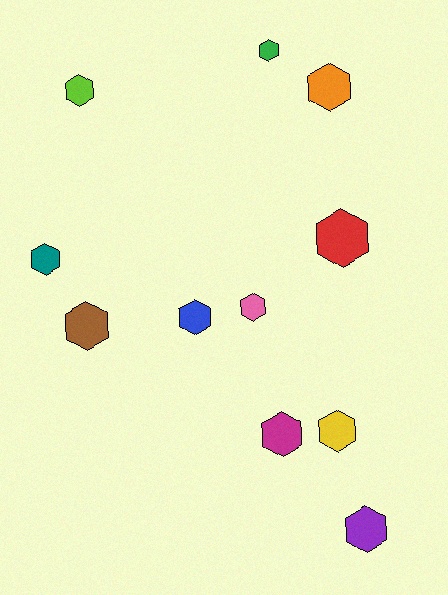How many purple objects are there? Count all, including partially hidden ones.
There is 1 purple object.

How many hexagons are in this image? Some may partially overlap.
There are 11 hexagons.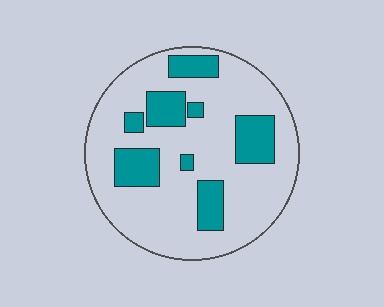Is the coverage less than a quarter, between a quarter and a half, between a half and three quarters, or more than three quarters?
Less than a quarter.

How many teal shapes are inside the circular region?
8.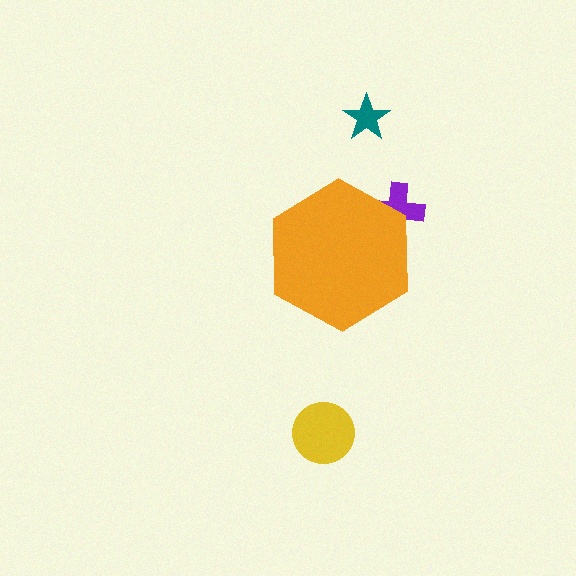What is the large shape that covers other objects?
An orange hexagon.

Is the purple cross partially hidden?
Yes, the purple cross is partially hidden behind the orange hexagon.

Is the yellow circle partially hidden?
No, the yellow circle is fully visible.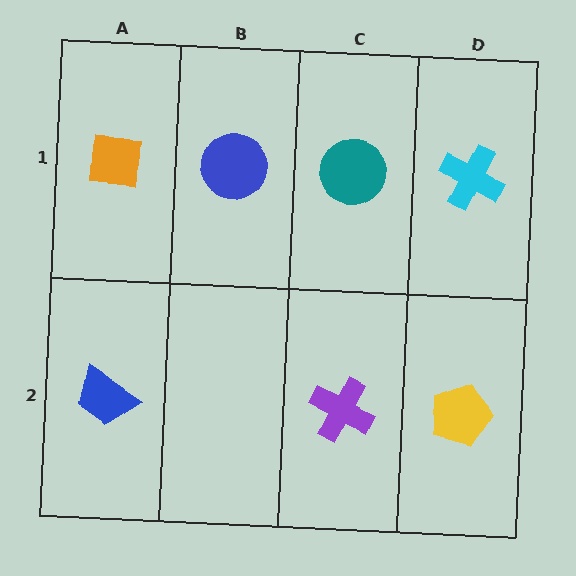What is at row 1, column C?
A teal circle.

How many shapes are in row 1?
4 shapes.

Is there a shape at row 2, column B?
No, that cell is empty.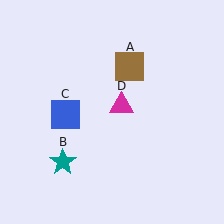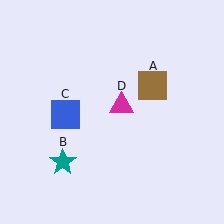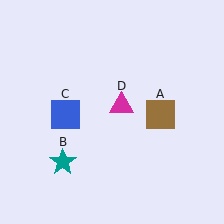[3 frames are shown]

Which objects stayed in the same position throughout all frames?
Teal star (object B) and blue square (object C) and magenta triangle (object D) remained stationary.